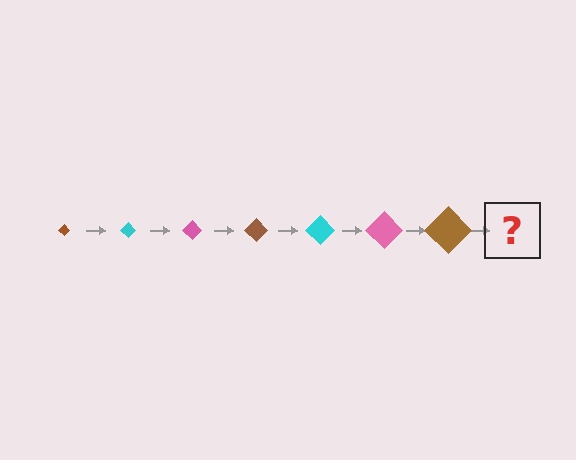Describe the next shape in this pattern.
It should be a cyan diamond, larger than the previous one.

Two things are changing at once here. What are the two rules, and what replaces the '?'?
The two rules are that the diamond grows larger each step and the color cycles through brown, cyan, and pink. The '?' should be a cyan diamond, larger than the previous one.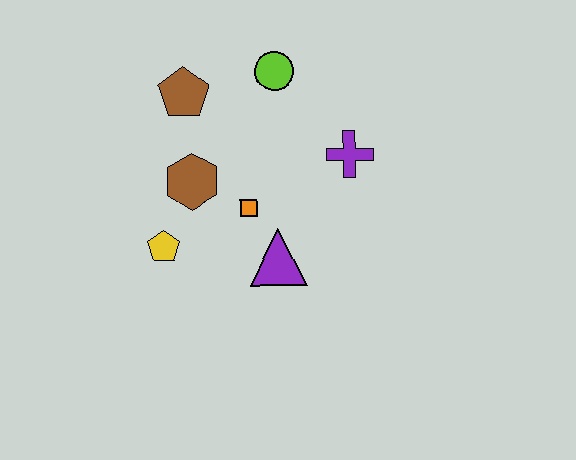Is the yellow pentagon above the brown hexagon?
No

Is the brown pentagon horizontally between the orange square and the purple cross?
No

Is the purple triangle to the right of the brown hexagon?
Yes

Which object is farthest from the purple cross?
The yellow pentagon is farthest from the purple cross.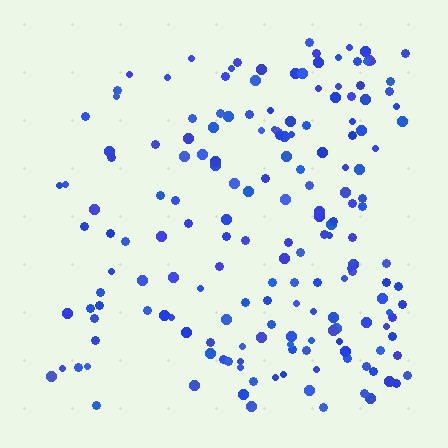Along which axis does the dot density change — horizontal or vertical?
Horizontal.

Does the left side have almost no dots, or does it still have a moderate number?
Still a moderate number, just noticeably fewer than the right.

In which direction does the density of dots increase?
From left to right, with the right side densest.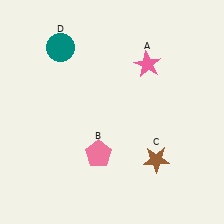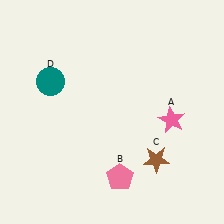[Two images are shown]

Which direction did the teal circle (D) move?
The teal circle (D) moved down.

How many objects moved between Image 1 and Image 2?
3 objects moved between the two images.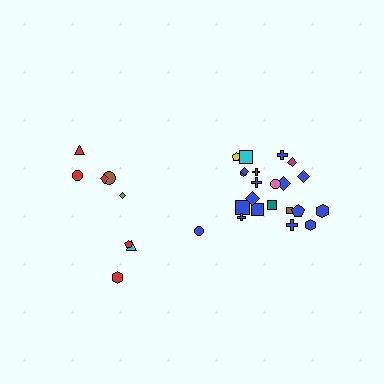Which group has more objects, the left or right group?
The right group.